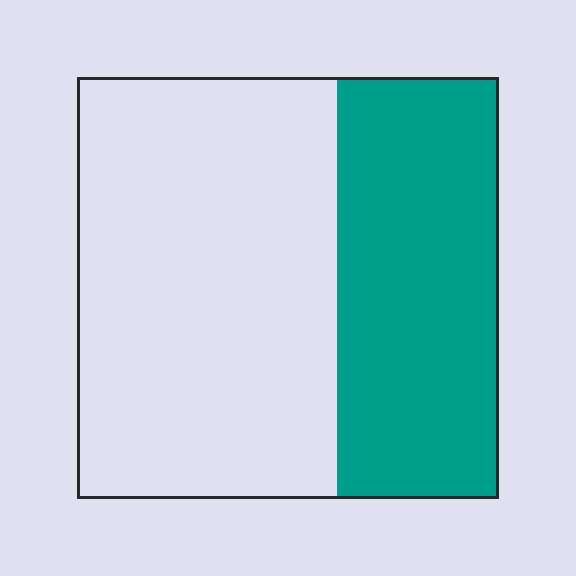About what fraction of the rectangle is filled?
About three eighths (3/8).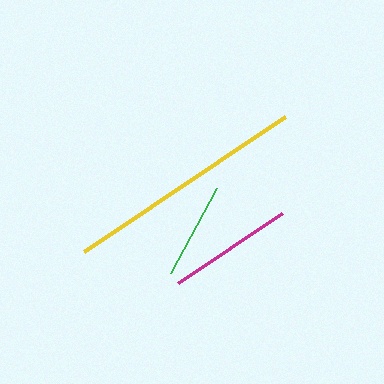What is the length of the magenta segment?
The magenta segment is approximately 125 pixels long.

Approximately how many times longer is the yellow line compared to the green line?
The yellow line is approximately 2.5 times the length of the green line.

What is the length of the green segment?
The green segment is approximately 96 pixels long.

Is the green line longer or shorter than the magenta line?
The magenta line is longer than the green line.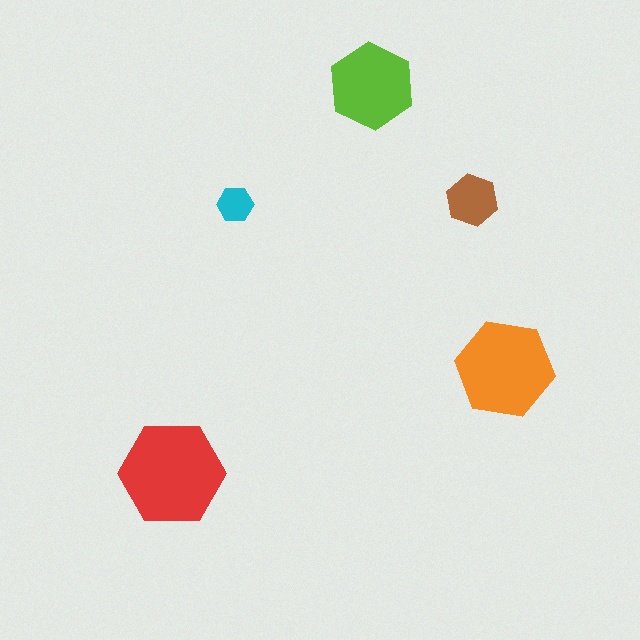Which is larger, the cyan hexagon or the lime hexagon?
The lime one.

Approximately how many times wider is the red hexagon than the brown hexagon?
About 2 times wider.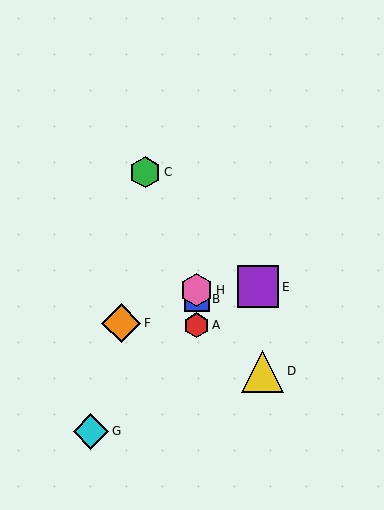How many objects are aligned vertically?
3 objects (A, B, H) are aligned vertically.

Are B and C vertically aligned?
No, B is at x≈197 and C is at x≈145.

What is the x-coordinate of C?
Object C is at x≈145.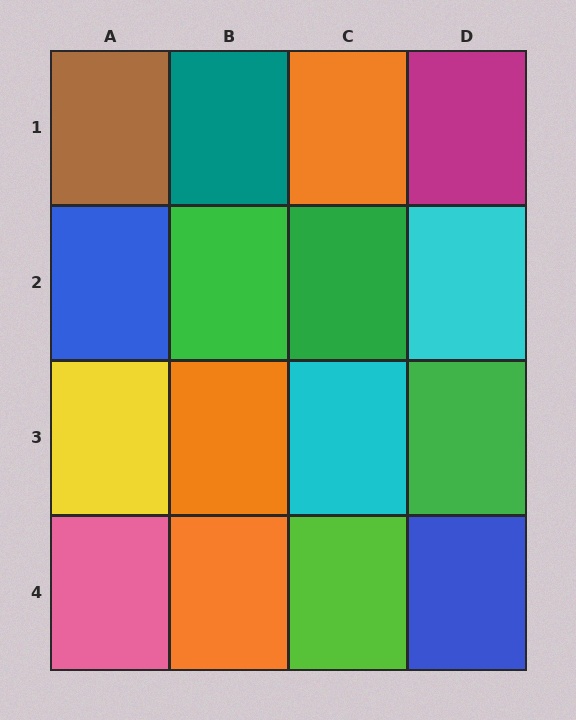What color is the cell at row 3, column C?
Cyan.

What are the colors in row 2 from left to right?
Blue, green, green, cyan.